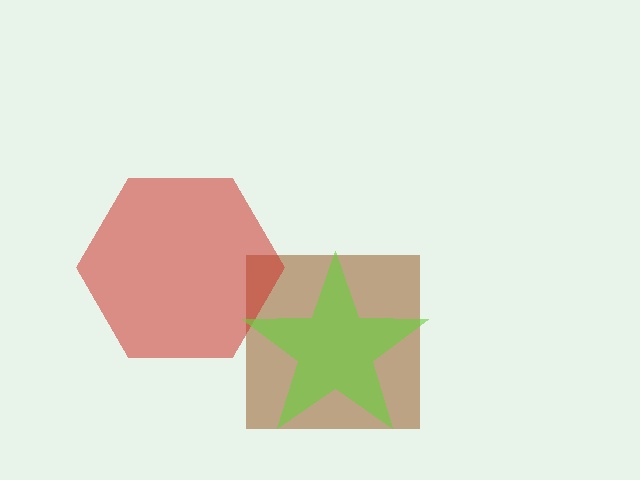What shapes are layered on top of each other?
The layered shapes are: a brown square, a red hexagon, a lime star.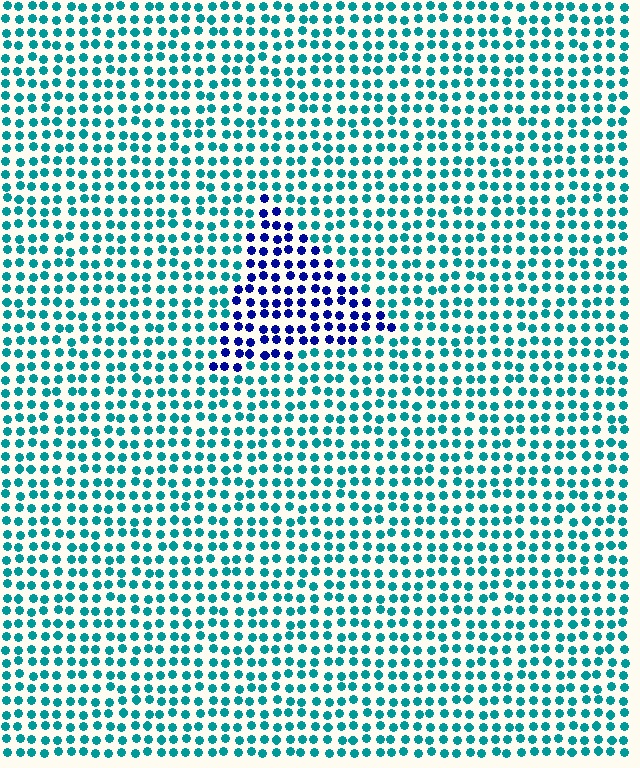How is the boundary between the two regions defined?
The boundary is defined purely by a slight shift in hue (about 58 degrees). Spacing, size, and orientation are identical on both sides.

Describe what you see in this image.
The image is filled with small teal elements in a uniform arrangement. A triangle-shaped region is visible where the elements are tinted to a slightly different hue, forming a subtle color boundary.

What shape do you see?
I see a triangle.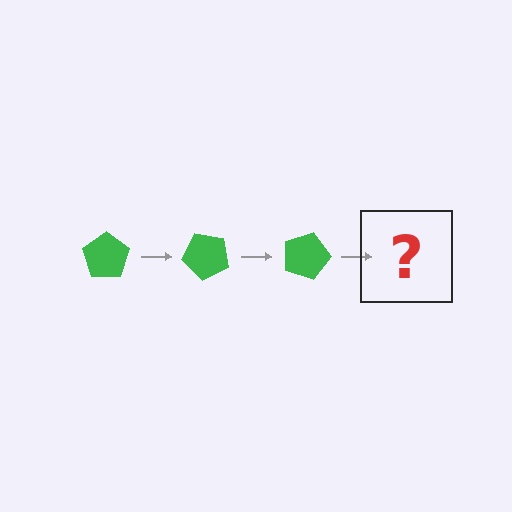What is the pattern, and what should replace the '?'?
The pattern is that the pentagon rotates 45 degrees each step. The '?' should be a green pentagon rotated 135 degrees.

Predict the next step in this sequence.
The next step is a green pentagon rotated 135 degrees.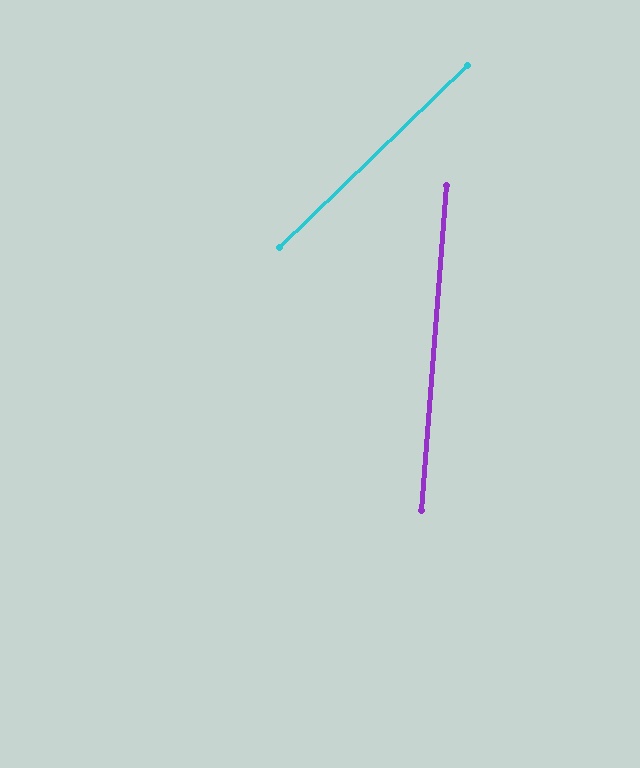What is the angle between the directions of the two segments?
Approximately 42 degrees.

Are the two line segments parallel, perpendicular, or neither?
Neither parallel nor perpendicular — they differ by about 42°.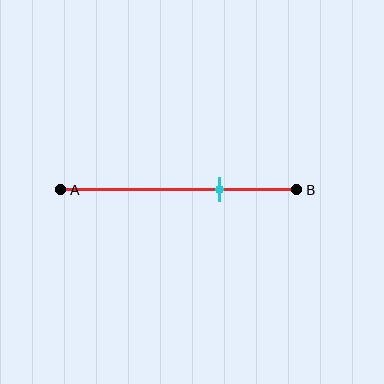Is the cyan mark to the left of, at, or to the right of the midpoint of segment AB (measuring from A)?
The cyan mark is to the right of the midpoint of segment AB.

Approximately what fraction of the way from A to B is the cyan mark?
The cyan mark is approximately 65% of the way from A to B.